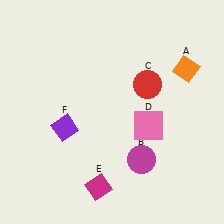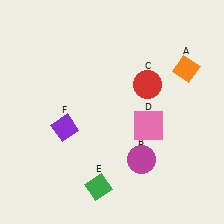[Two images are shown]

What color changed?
The diamond (E) changed from magenta in Image 1 to green in Image 2.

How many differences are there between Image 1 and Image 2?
There is 1 difference between the two images.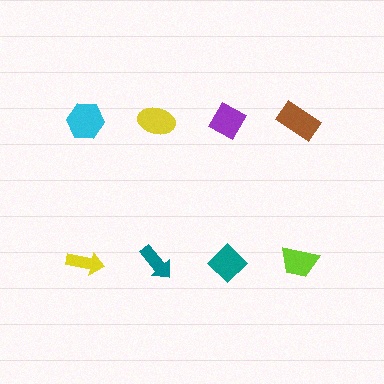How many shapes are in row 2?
4 shapes.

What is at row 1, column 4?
A brown rectangle.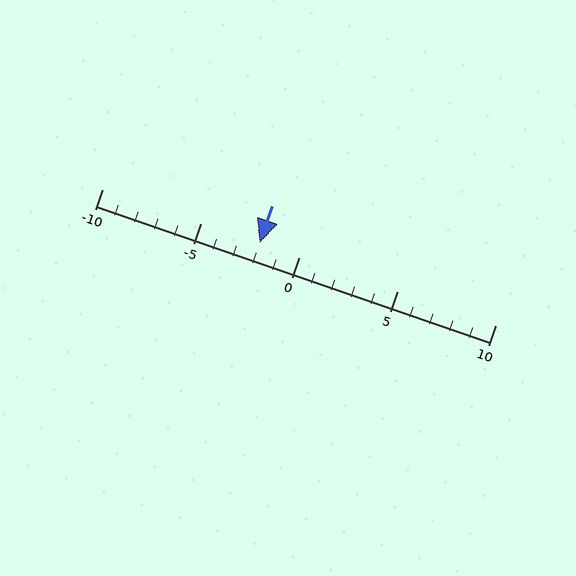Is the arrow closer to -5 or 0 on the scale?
The arrow is closer to 0.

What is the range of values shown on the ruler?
The ruler shows values from -10 to 10.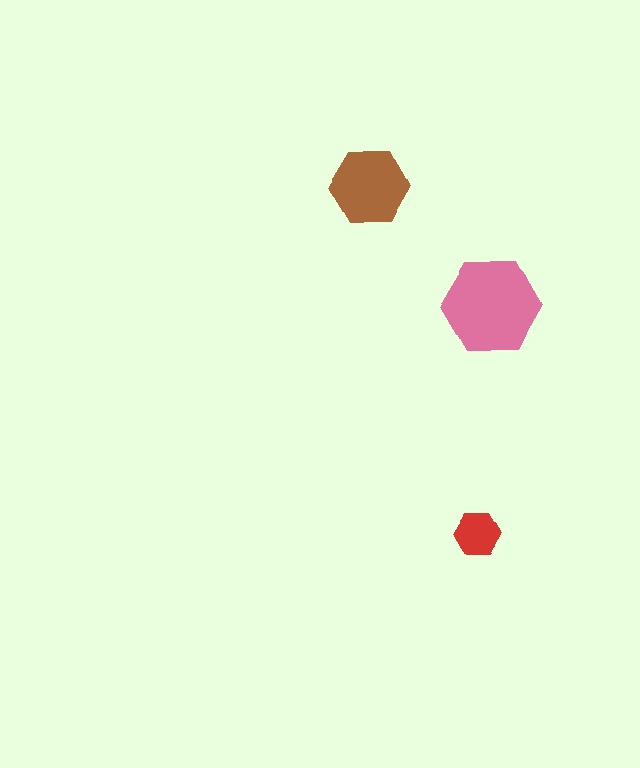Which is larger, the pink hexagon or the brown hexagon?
The pink one.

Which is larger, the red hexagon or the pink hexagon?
The pink one.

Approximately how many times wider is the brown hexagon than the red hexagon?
About 1.5 times wider.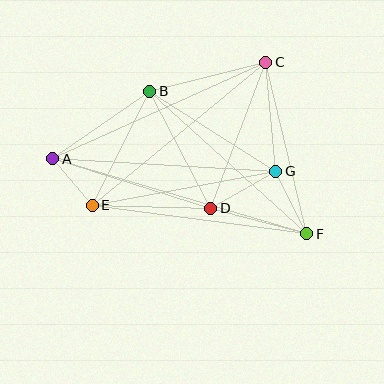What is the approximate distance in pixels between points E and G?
The distance between E and G is approximately 187 pixels.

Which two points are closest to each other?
Points A and E are closest to each other.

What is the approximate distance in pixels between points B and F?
The distance between B and F is approximately 212 pixels.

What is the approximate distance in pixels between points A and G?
The distance between A and G is approximately 223 pixels.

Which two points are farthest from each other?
Points A and F are farthest from each other.